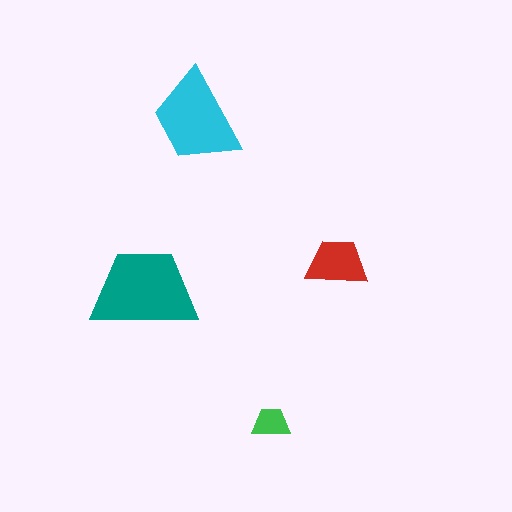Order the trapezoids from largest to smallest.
the teal one, the cyan one, the red one, the green one.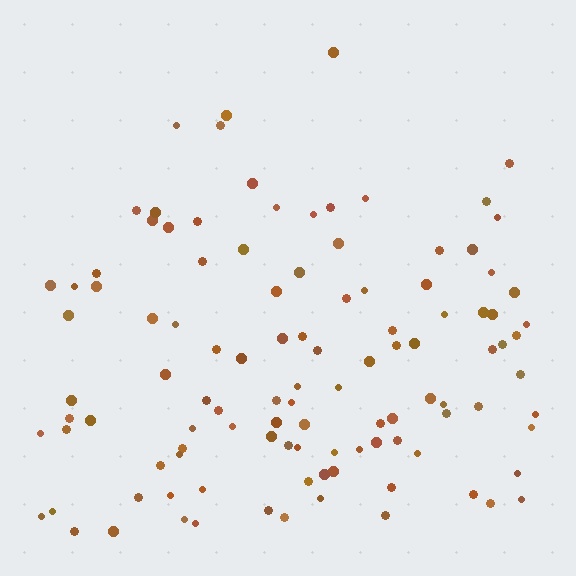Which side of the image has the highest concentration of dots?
The bottom.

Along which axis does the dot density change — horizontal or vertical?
Vertical.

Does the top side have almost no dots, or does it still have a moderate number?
Still a moderate number, just noticeably fewer than the bottom.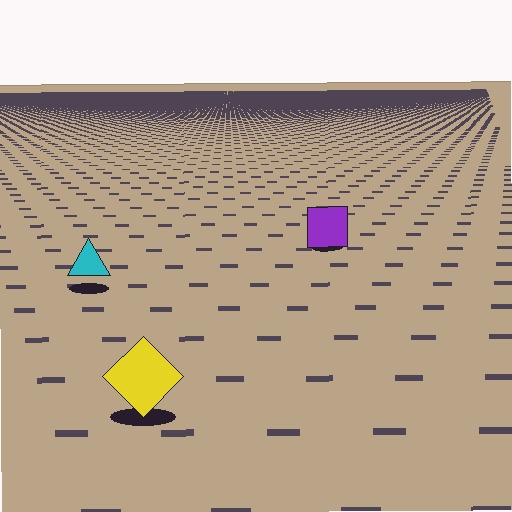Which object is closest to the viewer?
The yellow diamond is closest. The texture marks near it are larger and more spread out.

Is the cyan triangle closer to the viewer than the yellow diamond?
No. The yellow diamond is closer — you can tell from the texture gradient: the ground texture is coarser near it.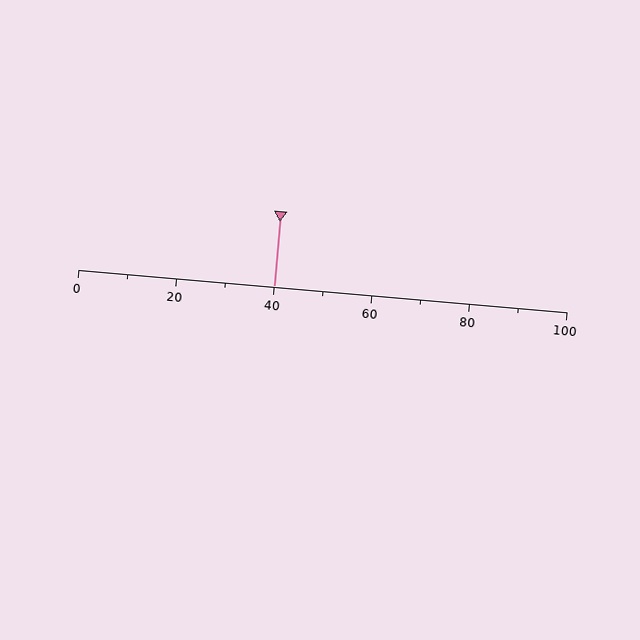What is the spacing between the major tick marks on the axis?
The major ticks are spaced 20 apart.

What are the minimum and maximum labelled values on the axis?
The axis runs from 0 to 100.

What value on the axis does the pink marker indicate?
The marker indicates approximately 40.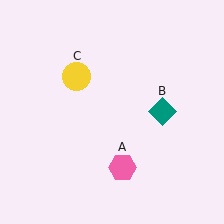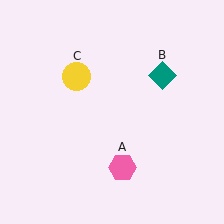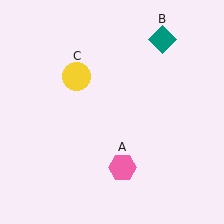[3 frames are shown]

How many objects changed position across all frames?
1 object changed position: teal diamond (object B).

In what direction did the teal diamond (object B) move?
The teal diamond (object B) moved up.